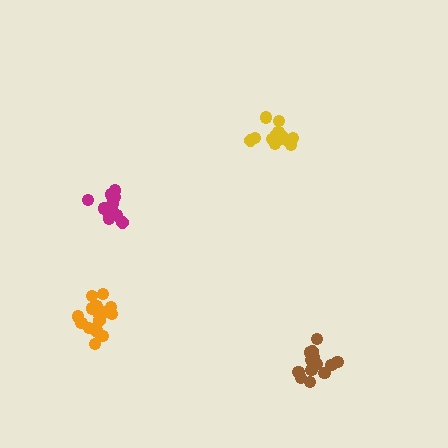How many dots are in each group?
Group 1: 16 dots, Group 2: 15 dots, Group 3: 13 dots, Group 4: 12 dots (56 total).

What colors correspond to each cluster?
The clusters are colored: orange, yellow, brown, magenta.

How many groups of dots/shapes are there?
There are 4 groups.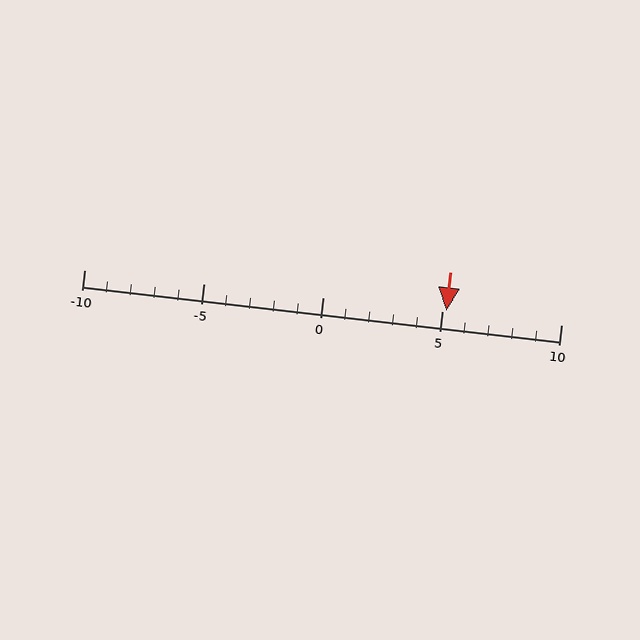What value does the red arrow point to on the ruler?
The red arrow points to approximately 5.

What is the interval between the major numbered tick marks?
The major tick marks are spaced 5 units apart.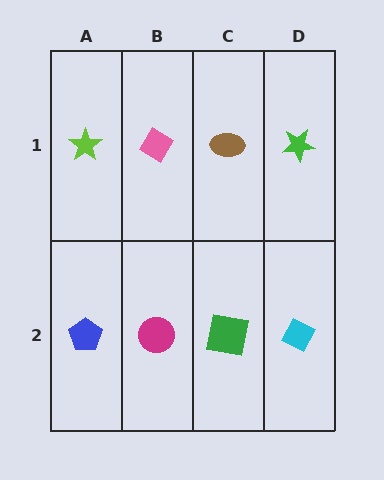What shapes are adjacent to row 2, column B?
A pink diamond (row 1, column B), a blue pentagon (row 2, column A), a green square (row 2, column C).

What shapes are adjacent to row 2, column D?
A green star (row 1, column D), a green square (row 2, column C).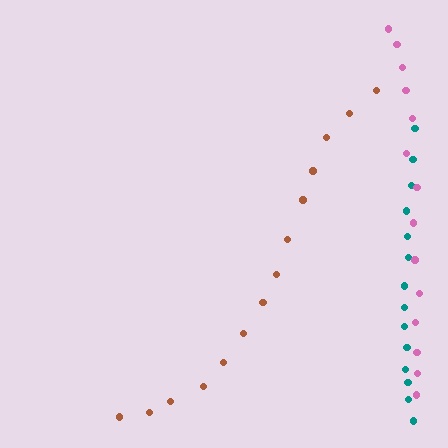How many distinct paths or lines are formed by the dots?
There are 3 distinct paths.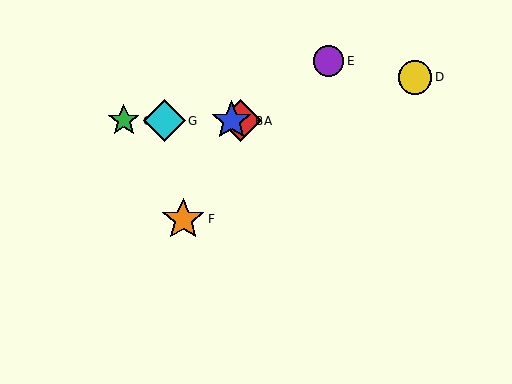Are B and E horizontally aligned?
No, B is at y≈121 and E is at y≈61.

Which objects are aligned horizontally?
Objects A, B, C, G are aligned horizontally.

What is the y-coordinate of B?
Object B is at y≈121.